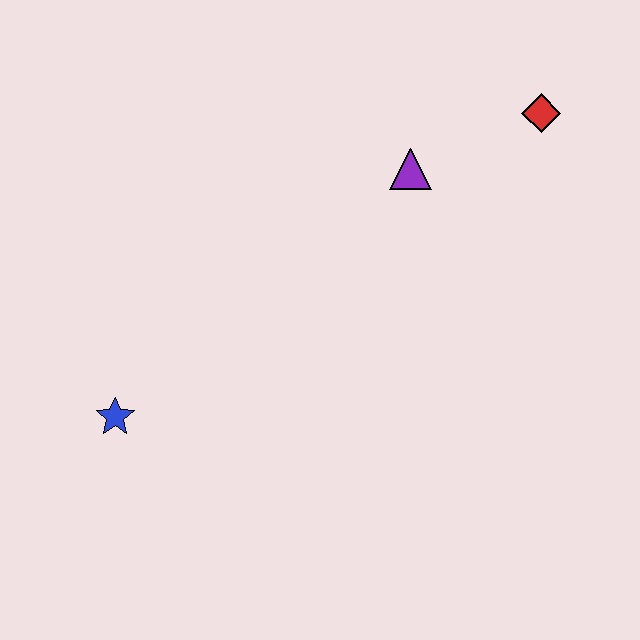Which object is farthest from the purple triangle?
The blue star is farthest from the purple triangle.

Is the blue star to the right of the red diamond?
No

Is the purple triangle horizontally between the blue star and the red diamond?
Yes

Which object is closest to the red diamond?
The purple triangle is closest to the red diamond.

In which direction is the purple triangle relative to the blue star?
The purple triangle is to the right of the blue star.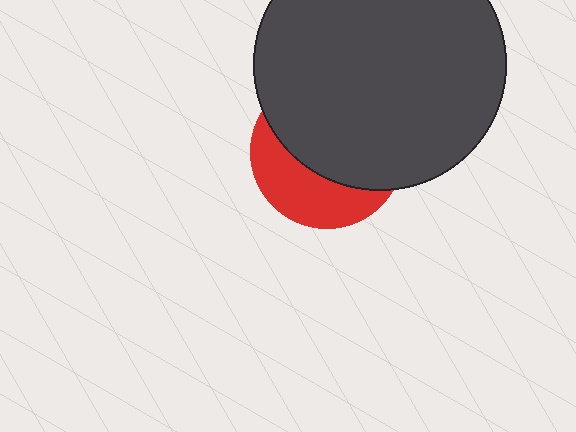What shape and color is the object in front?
The object in front is a dark gray circle.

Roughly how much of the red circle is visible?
A small part of it is visible (roughly 37%).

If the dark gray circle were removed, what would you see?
You would see the complete red circle.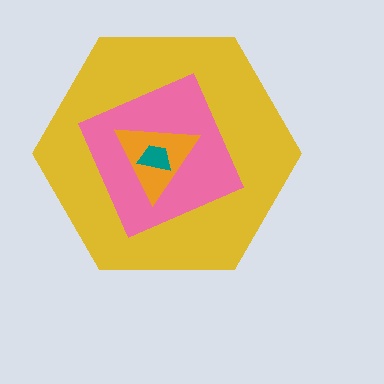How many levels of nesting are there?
4.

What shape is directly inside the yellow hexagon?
The pink diamond.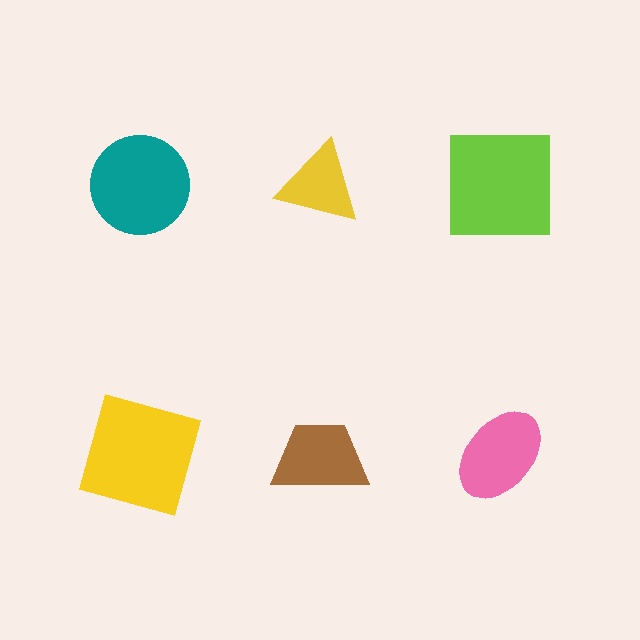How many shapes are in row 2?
3 shapes.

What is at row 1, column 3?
A lime square.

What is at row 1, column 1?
A teal circle.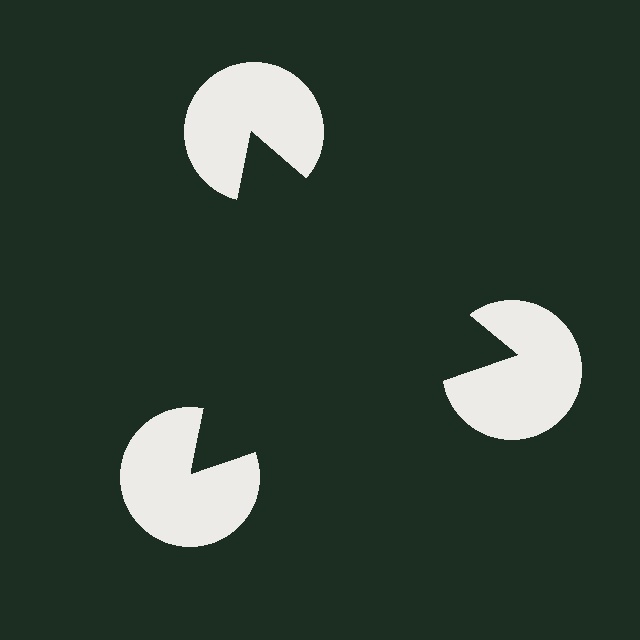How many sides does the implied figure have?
3 sides.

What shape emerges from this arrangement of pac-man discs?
An illusory triangle — its edges are inferred from the aligned wedge cuts in the pac-man discs, not physically drawn.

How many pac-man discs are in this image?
There are 3 — one at each vertex of the illusory triangle.